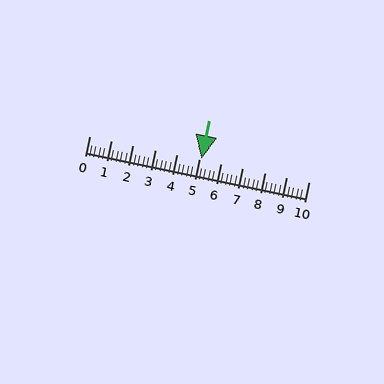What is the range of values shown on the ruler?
The ruler shows values from 0 to 10.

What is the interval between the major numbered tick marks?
The major tick marks are spaced 1 units apart.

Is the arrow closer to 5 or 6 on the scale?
The arrow is closer to 5.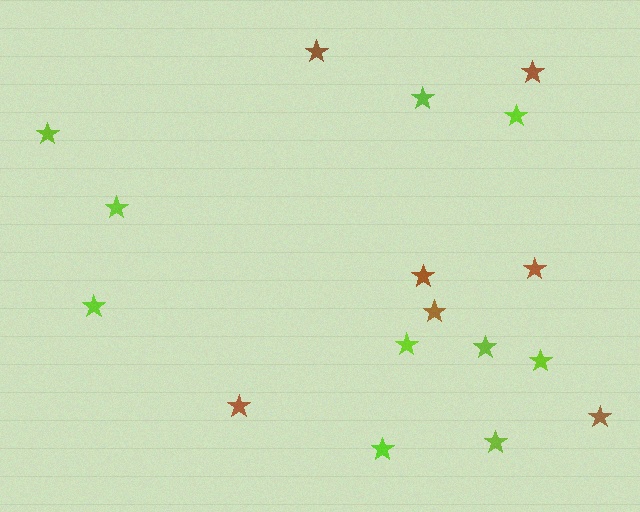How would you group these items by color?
There are 2 groups: one group of lime stars (10) and one group of brown stars (7).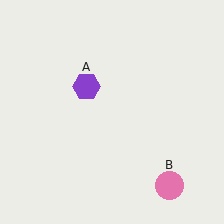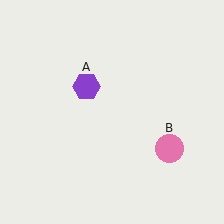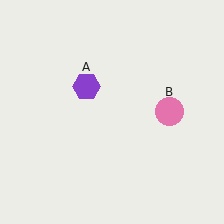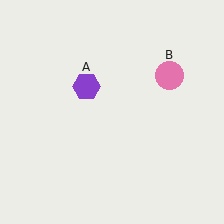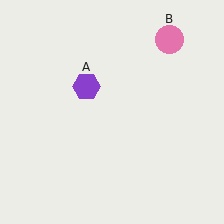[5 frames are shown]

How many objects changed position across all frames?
1 object changed position: pink circle (object B).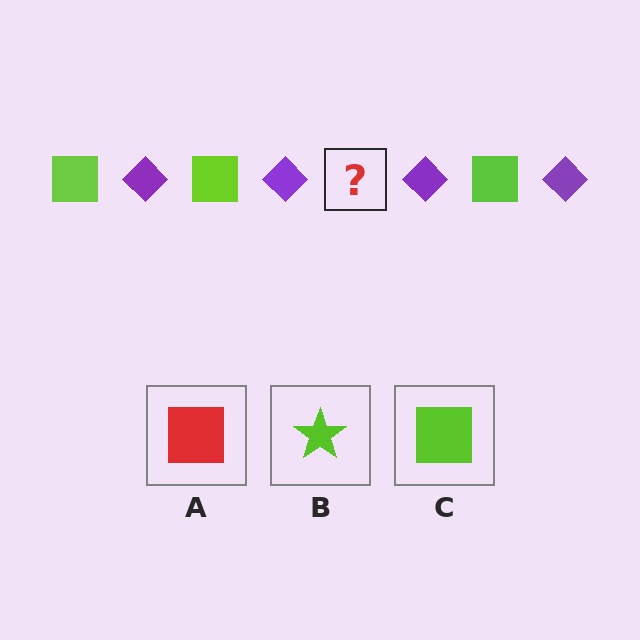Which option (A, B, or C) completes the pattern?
C.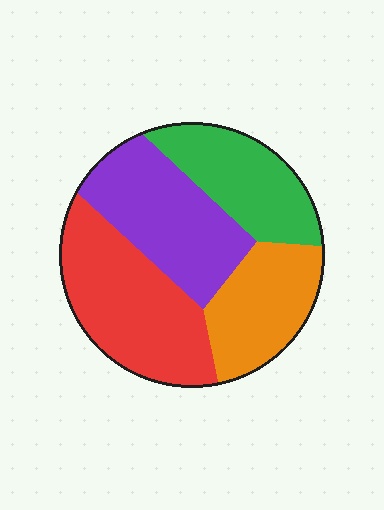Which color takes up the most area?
Red, at roughly 30%.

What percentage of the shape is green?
Green covers around 20% of the shape.